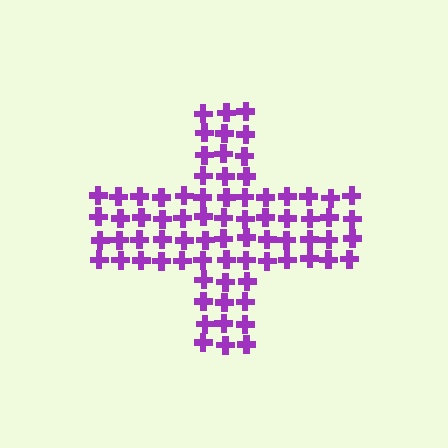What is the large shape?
The large shape is a cross.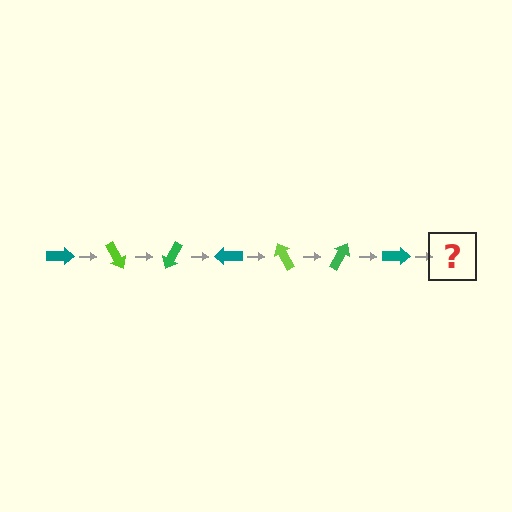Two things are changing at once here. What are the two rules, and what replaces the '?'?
The two rules are that it rotates 60 degrees each step and the color cycles through teal, lime, and green. The '?' should be a lime arrow, rotated 420 degrees from the start.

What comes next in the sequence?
The next element should be a lime arrow, rotated 420 degrees from the start.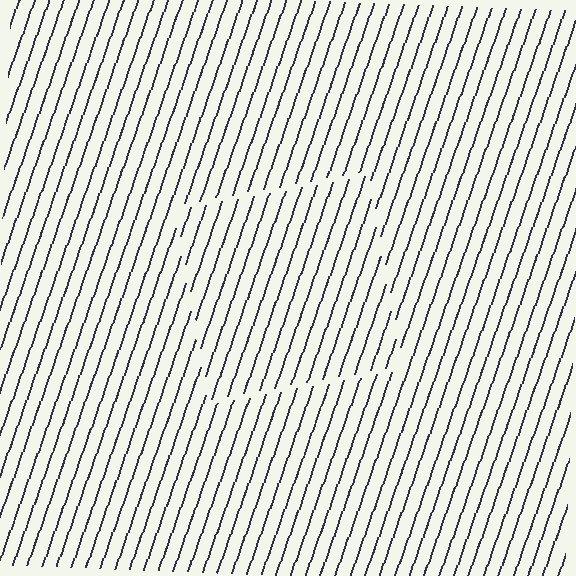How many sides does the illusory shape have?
4 sides — the line-ends trace a square.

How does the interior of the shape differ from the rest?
The interior of the shape contains the same grating, shifted by half a period — the contour is defined by the phase discontinuity where line-ends from the inner and outer gratings abut.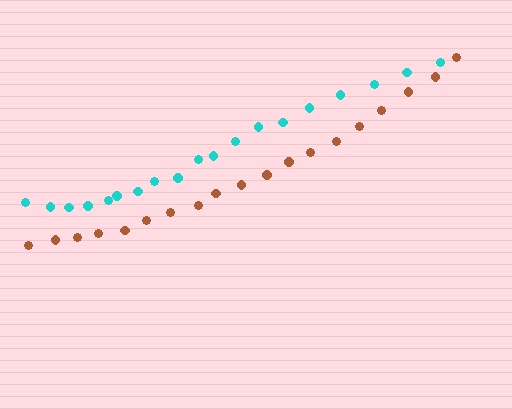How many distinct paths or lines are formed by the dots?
There are 2 distinct paths.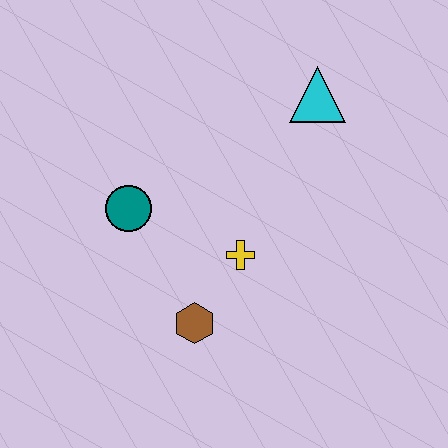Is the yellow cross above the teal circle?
No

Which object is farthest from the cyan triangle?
The brown hexagon is farthest from the cyan triangle.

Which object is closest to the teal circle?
The yellow cross is closest to the teal circle.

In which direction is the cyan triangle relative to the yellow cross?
The cyan triangle is above the yellow cross.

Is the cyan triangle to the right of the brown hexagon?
Yes